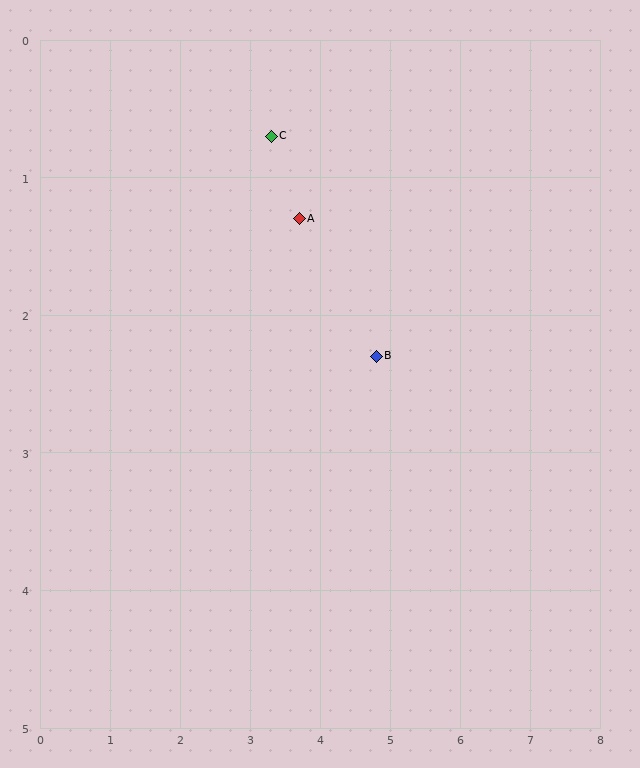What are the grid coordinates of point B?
Point B is at approximately (4.8, 2.3).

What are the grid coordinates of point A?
Point A is at approximately (3.7, 1.3).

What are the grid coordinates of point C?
Point C is at approximately (3.3, 0.7).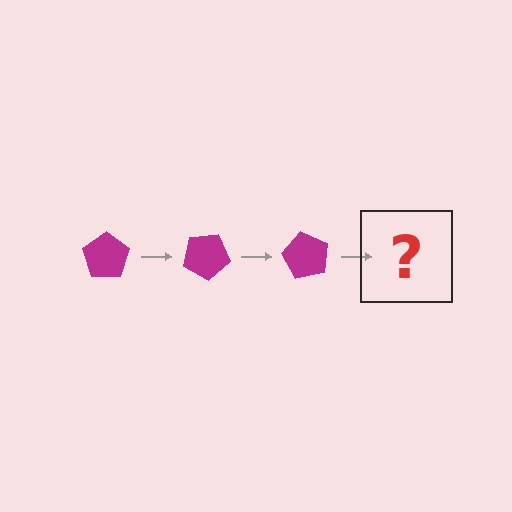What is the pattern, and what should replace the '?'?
The pattern is that the pentagon rotates 30 degrees each step. The '?' should be a magenta pentagon rotated 90 degrees.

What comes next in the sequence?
The next element should be a magenta pentagon rotated 90 degrees.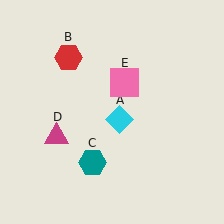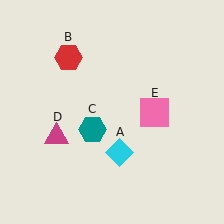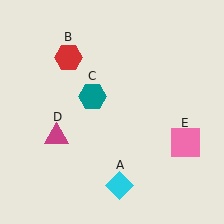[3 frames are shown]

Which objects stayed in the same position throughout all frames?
Red hexagon (object B) and magenta triangle (object D) remained stationary.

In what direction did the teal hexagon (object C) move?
The teal hexagon (object C) moved up.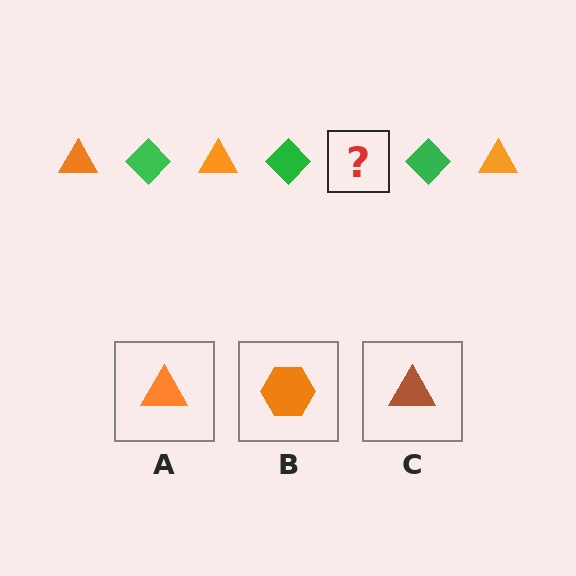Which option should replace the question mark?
Option A.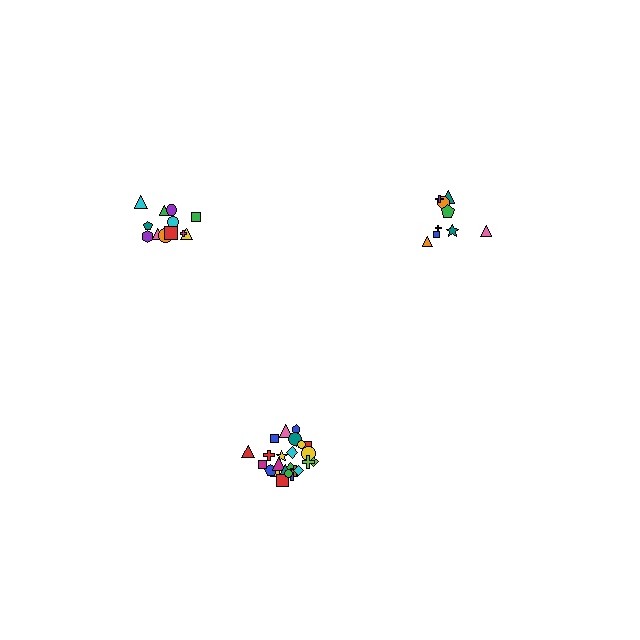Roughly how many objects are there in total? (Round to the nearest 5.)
Roughly 45 objects in total.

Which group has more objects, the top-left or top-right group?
The top-left group.